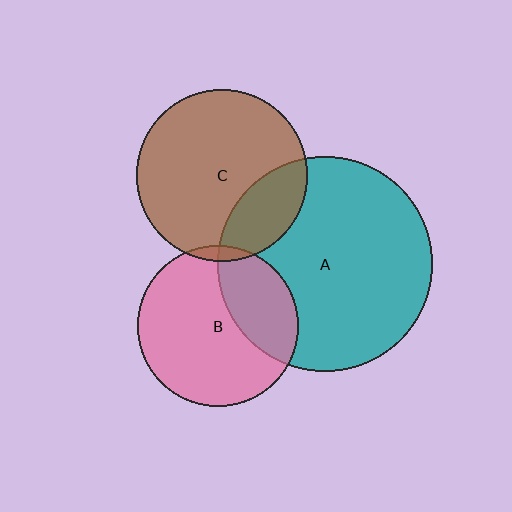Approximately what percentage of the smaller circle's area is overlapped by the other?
Approximately 30%.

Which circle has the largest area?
Circle A (teal).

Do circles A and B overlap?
Yes.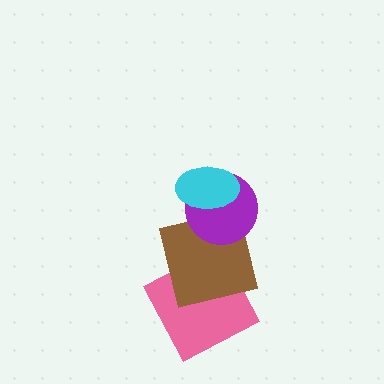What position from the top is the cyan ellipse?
The cyan ellipse is 1st from the top.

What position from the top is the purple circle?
The purple circle is 2nd from the top.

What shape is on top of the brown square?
The purple circle is on top of the brown square.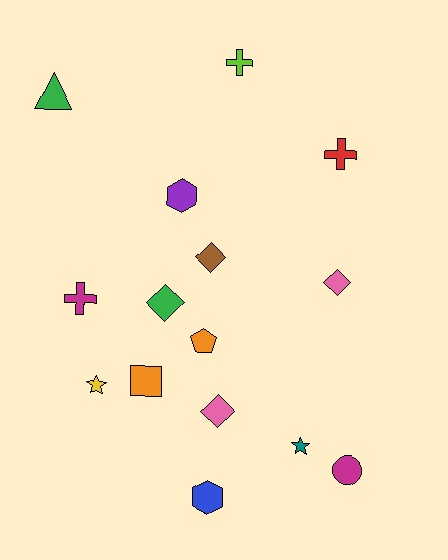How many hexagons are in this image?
There are 2 hexagons.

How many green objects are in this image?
There are 2 green objects.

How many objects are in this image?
There are 15 objects.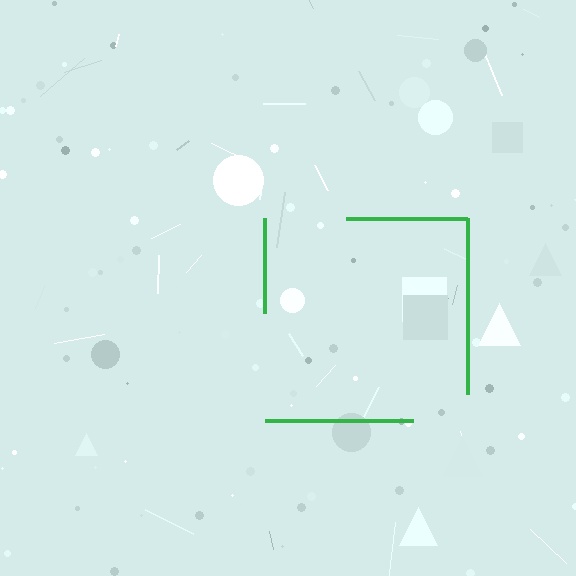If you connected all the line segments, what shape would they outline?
They would outline a square.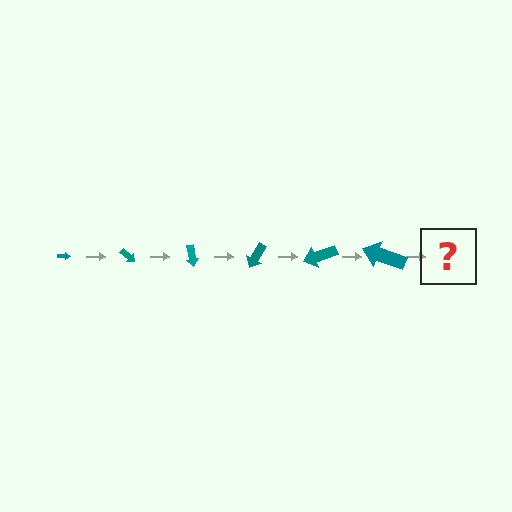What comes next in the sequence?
The next element should be an arrow, larger than the previous one and rotated 240 degrees from the start.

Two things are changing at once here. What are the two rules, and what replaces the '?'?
The two rules are that the arrow grows larger each step and it rotates 40 degrees each step. The '?' should be an arrow, larger than the previous one and rotated 240 degrees from the start.